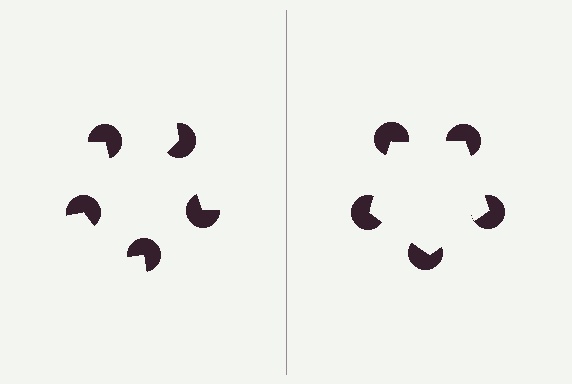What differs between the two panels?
The pac-man discs are positioned identically on both sides; only the wedge orientations differ. On the right they align to a pentagon; on the left they are misaligned.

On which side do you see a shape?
An illusory pentagon appears on the right side. On the left side the wedge cuts are rotated, so no coherent shape forms.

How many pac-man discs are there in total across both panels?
10 — 5 on each side.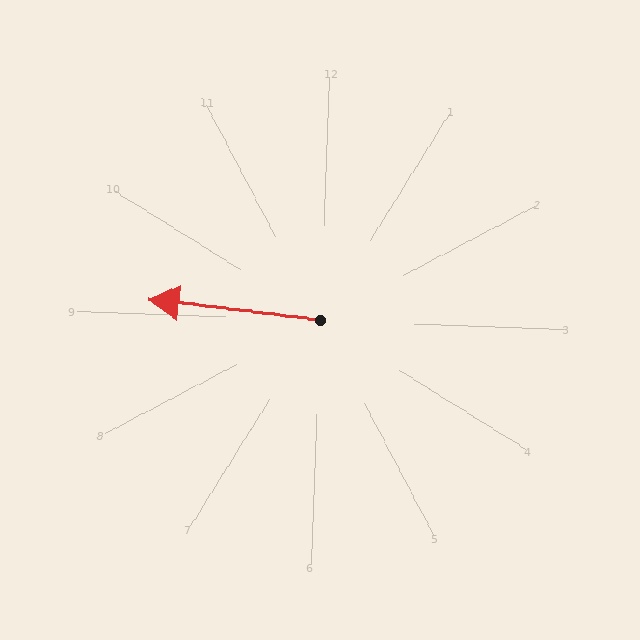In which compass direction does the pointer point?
West.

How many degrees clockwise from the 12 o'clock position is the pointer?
Approximately 275 degrees.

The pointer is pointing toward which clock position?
Roughly 9 o'clock.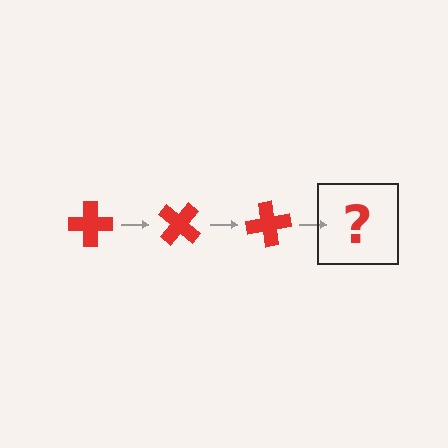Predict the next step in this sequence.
The next step is a red cross rotated 120 degrees.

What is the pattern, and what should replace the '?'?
The pattern is that the cross rotates 40 degrees each step. The '?' should be a red cross rotated 120 degrees.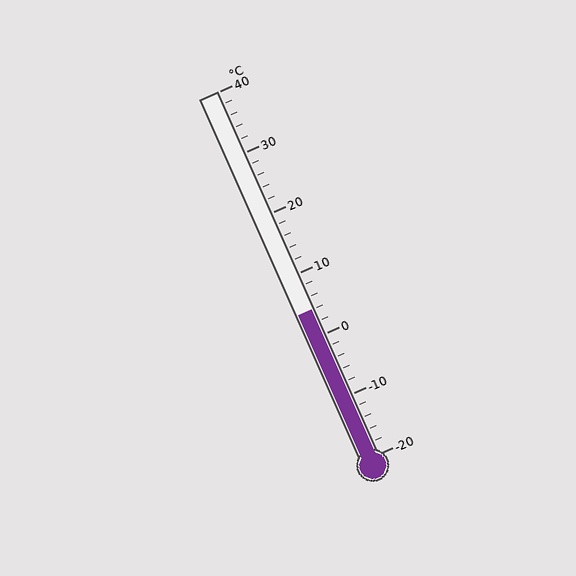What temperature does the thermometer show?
The thermometer shows approximately 4°C.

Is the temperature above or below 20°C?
The temperature is below 20°C.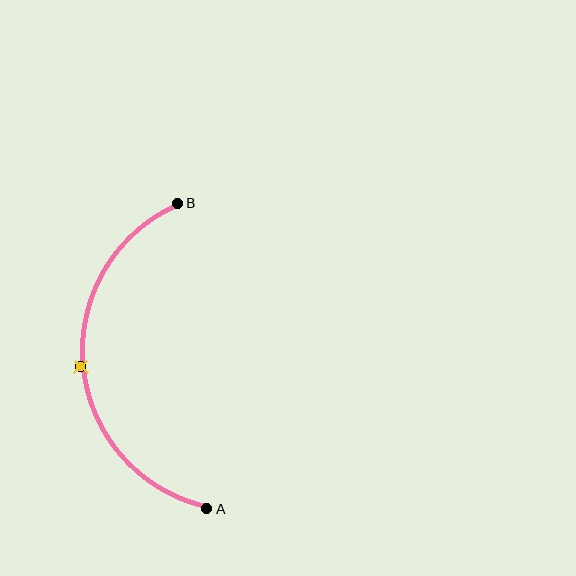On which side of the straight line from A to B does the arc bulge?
The arc bulges to the left of the straight line connecting A and B.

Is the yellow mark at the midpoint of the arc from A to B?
Yes. The yellow mark lies on the arc at equal arc-length from both A and B — it is the arc midpoint.